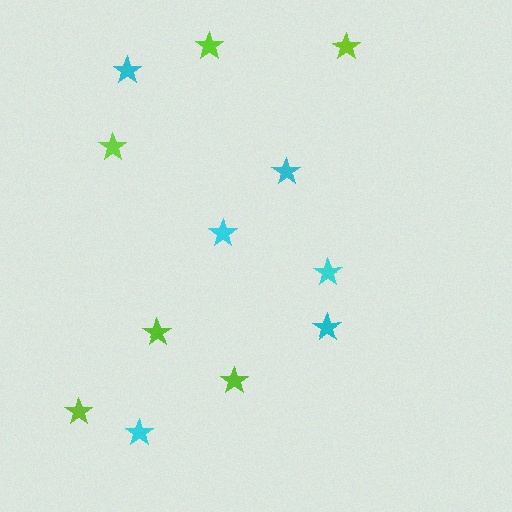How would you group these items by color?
There are 2 groups: one group of lime stars (6) and one group of cyan stars (6).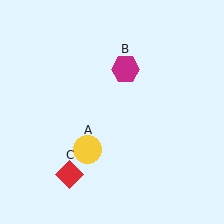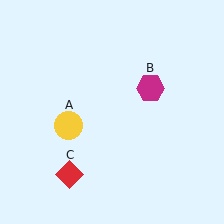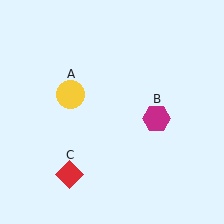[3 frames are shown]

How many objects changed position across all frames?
2 objects changed position: yellow circle (object A), magenta hexagon (object B).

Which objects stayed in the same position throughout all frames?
Red diamond (object C) remained stationary.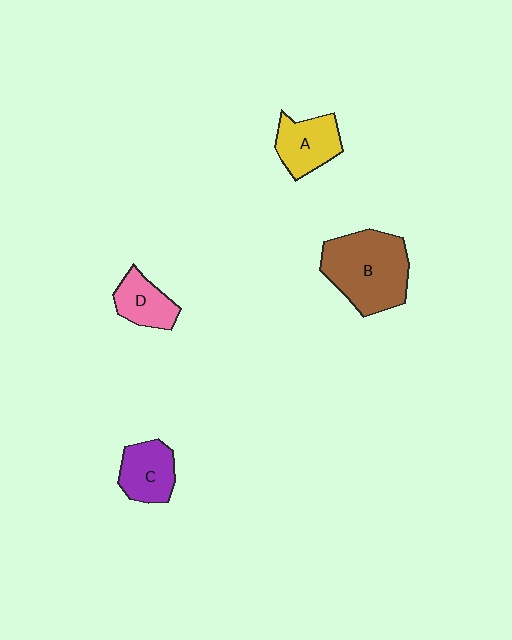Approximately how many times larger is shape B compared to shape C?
Approximately 1.9 times.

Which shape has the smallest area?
Shape D (pink).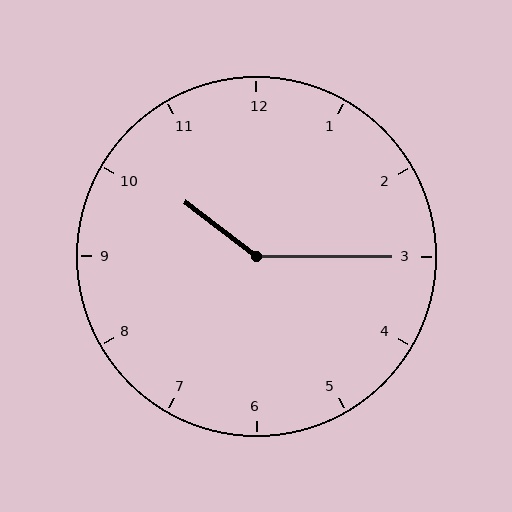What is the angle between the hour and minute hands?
Approximately 142 degrees.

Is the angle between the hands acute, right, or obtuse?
It is obtuse.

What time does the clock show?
10:15.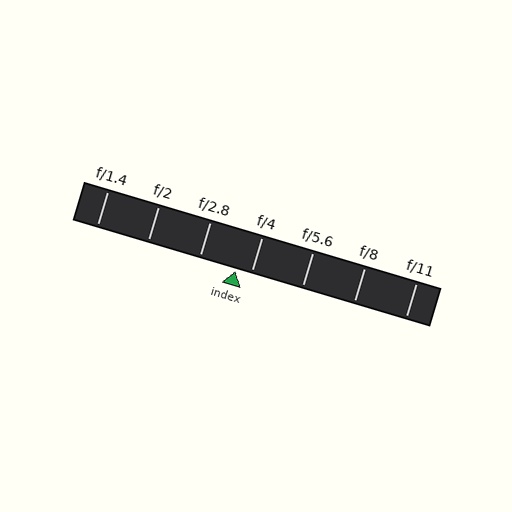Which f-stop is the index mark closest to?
The index mark is closest to f/4.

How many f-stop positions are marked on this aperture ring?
There are 7 f-stop positions marked.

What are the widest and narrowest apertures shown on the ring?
The widest aperture shown is f/1.4 and the narrowest is f/11.